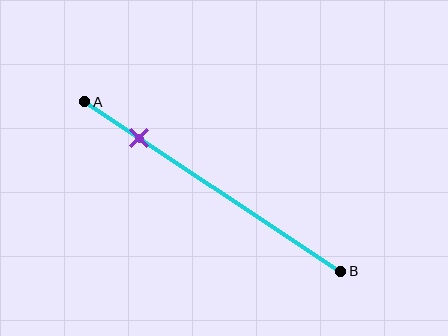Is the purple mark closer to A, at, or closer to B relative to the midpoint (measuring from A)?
The purple mark is closer to point A than the midpoint of segment AB.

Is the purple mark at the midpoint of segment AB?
No, the mark is at about 20% from A, not at the 50% midpoint.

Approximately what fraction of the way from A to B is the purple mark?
The purple mark is approximately 20% of the way from A to B.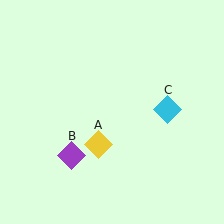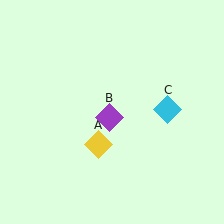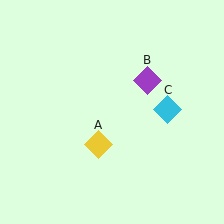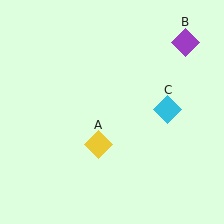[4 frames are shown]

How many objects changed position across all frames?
1 object changed position: purple diamond (object B).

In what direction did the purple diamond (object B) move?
The purple diamond (object B) moved up and to the right.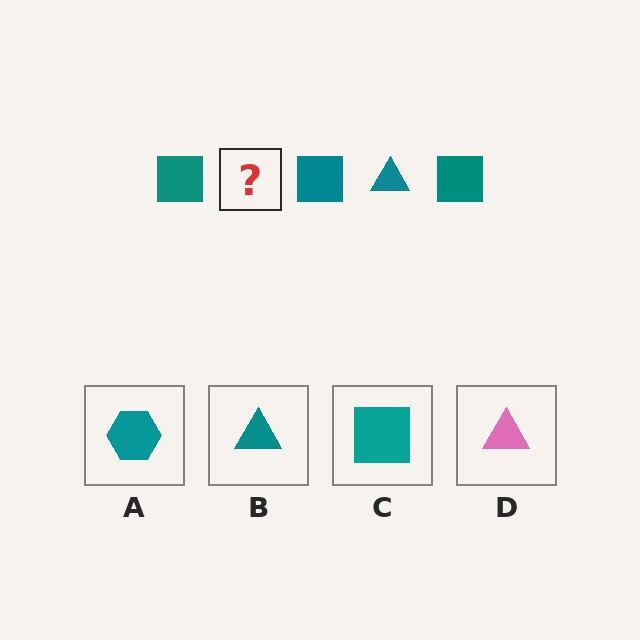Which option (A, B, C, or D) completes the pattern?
B.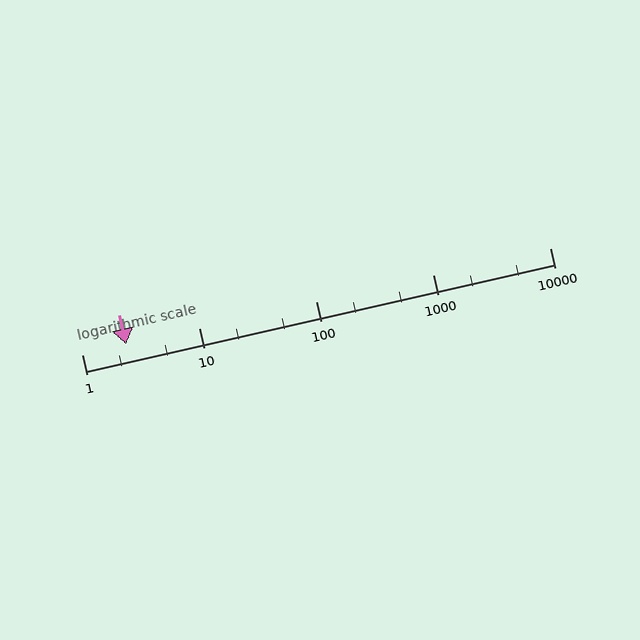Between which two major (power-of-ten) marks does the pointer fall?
The pointer is between 1 and 10.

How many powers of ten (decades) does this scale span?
The scale spans 4 decades, from 1 to 10000.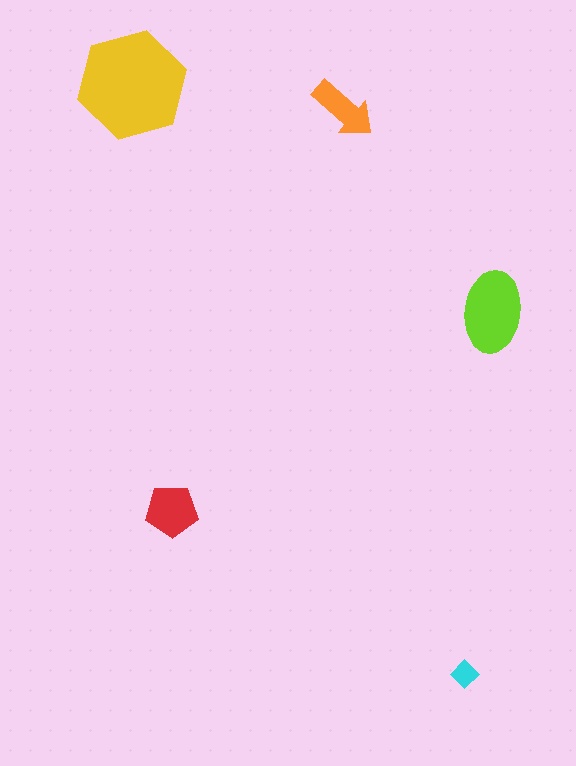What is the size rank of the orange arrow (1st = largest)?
4th.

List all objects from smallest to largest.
The cyan diamond, the orange arrow, the red pentagon, the lime ellipse, the yellow hexagon.